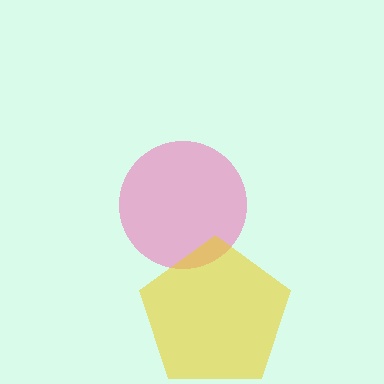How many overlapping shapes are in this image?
There are 2 overlapping shapes in the image.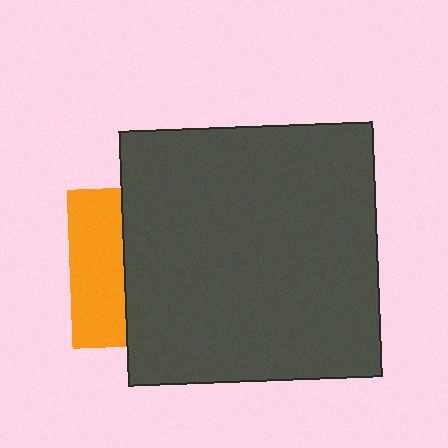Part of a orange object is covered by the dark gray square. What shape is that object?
It is a square.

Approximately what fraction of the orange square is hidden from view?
Roughly 66% of the orange square is hidden behind the dark gray square.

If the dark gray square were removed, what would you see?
You would see the complete orange square.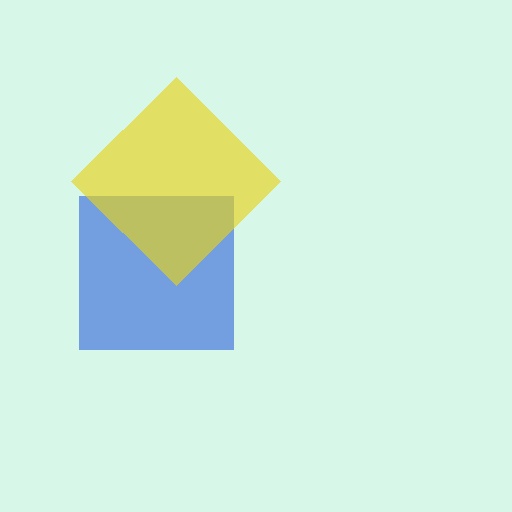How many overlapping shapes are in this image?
There are 2 overlapping shapes in the image.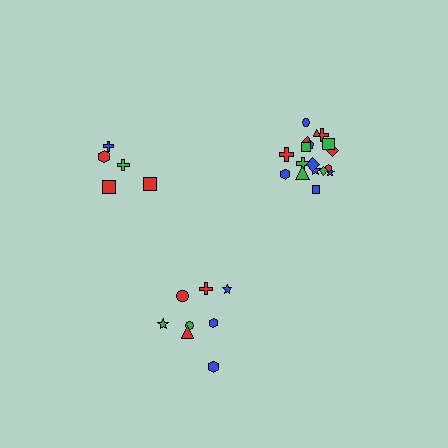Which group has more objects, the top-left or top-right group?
The top-right group.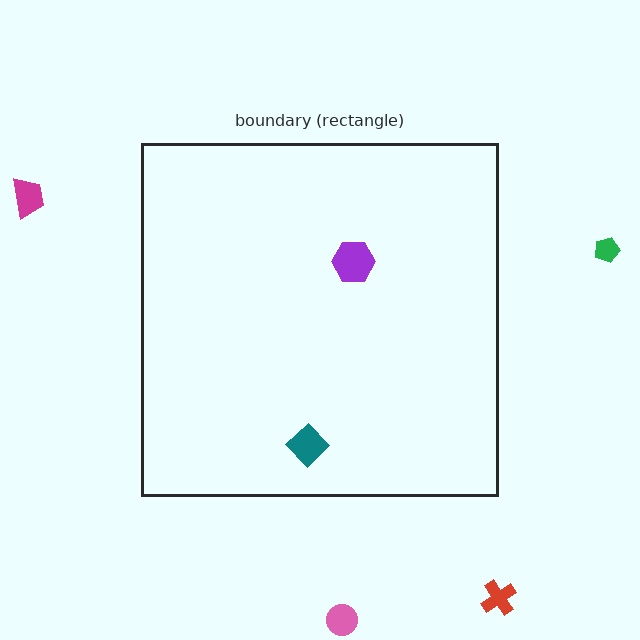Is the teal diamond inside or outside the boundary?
Inside.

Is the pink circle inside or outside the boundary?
Outside.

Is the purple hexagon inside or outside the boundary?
Inside.